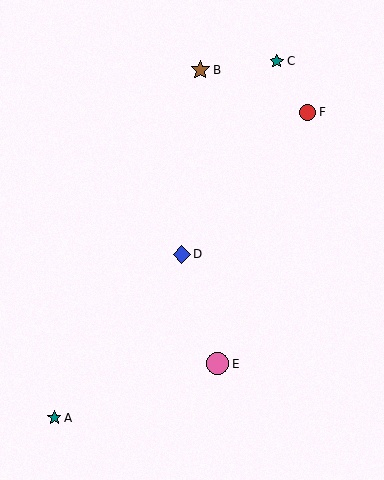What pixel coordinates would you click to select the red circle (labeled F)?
Click at (308, 112) to select the red circle F.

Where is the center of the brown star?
The center of the brown star is at (200, 70).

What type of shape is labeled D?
Shape D is a blue diamond.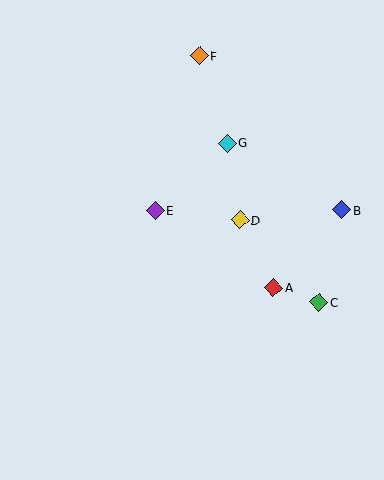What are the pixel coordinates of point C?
Point C is at (319, 303).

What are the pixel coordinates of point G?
Point G is at (227, 143).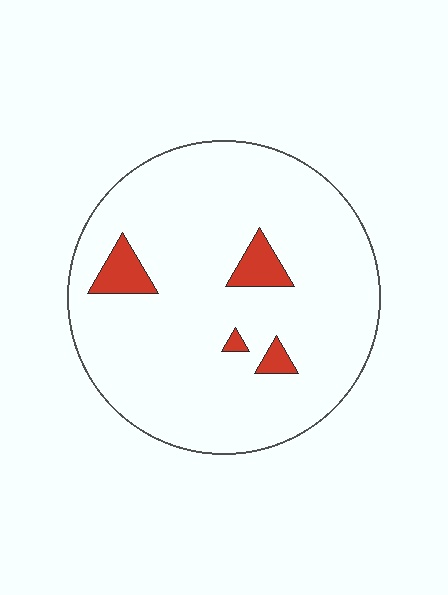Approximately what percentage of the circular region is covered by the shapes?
Approximately 5%.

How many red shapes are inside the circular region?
4.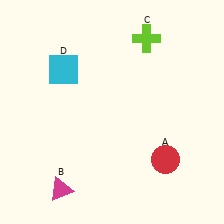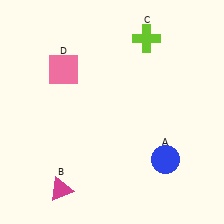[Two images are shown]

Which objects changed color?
A changed from red to blue. D changed from cyan to pink.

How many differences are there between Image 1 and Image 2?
There are 2 differences between the two images.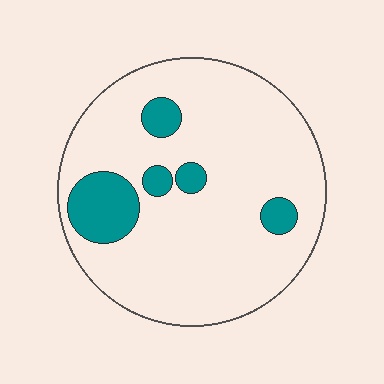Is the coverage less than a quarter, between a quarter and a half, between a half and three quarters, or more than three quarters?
Less than a quarter.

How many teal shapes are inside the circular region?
5.